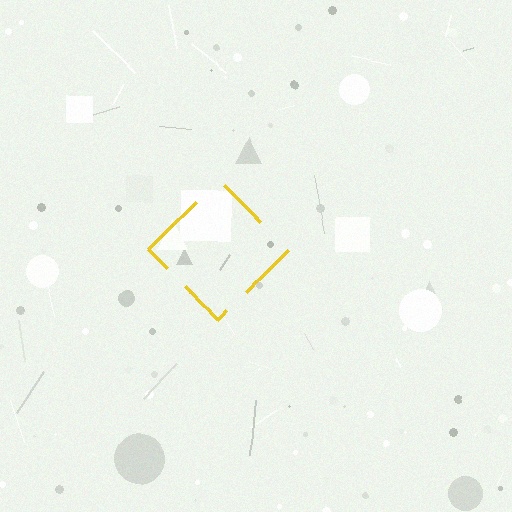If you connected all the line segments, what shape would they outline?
They would outline a diamond.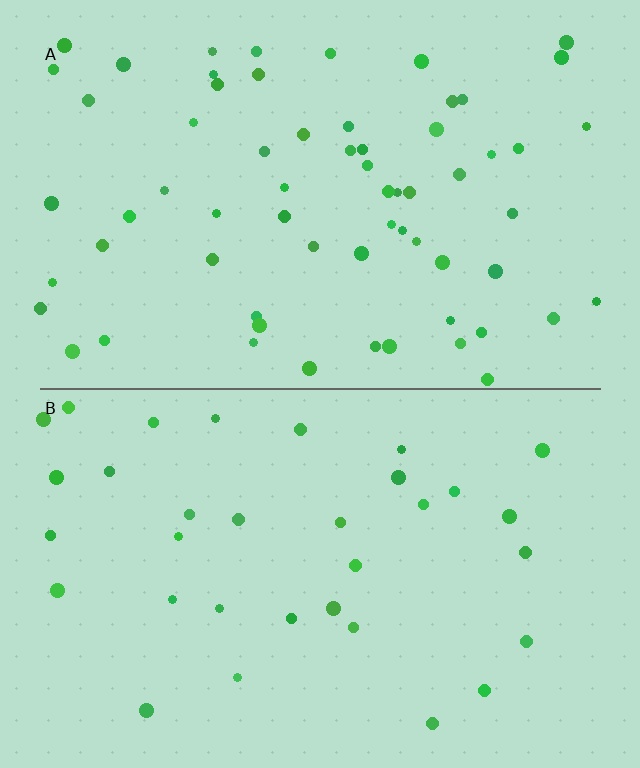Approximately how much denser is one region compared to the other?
Approximately 1.9× — region A over region B.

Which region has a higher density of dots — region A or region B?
A (the top).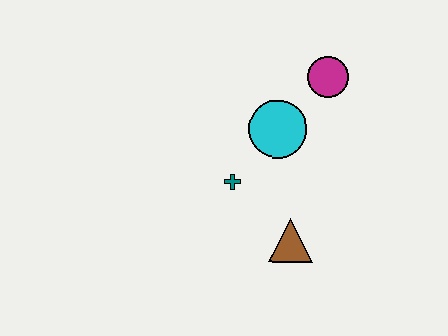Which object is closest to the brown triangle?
The teal cross is closest to the brown triangle.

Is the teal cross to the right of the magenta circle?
No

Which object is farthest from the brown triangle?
The magenta circle is farthest from the brown triangle.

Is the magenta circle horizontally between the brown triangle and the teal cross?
No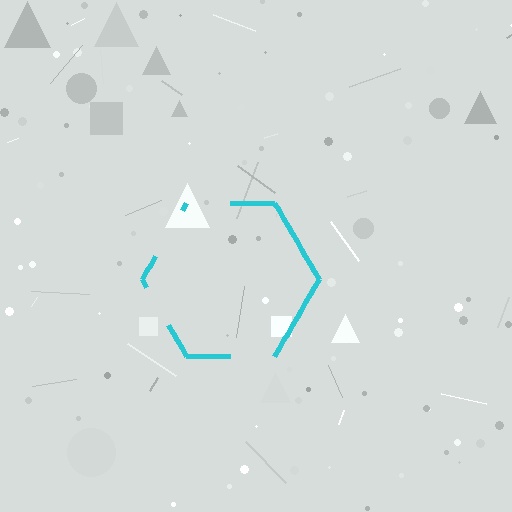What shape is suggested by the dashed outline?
The dashed outline suggests a hexagon.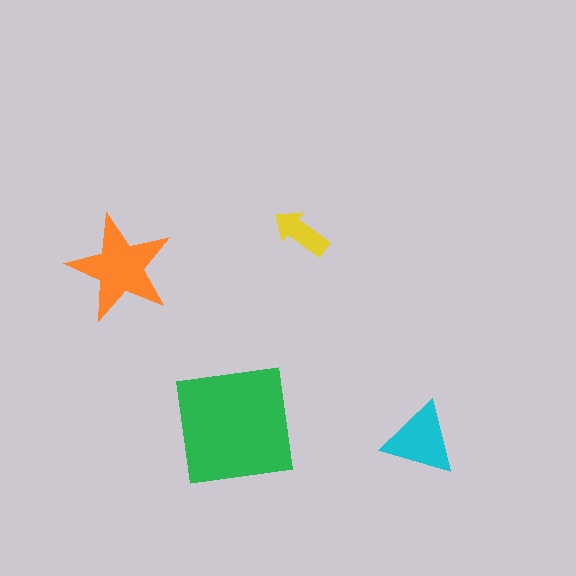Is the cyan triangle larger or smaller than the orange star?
Smaller.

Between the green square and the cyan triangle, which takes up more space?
The green square.